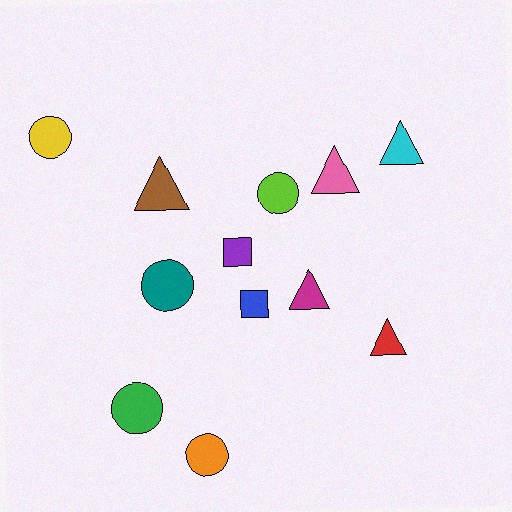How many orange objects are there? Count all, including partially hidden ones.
There is 1 orange object.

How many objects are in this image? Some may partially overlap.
There are 12 objects.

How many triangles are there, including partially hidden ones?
There are 5 triangles.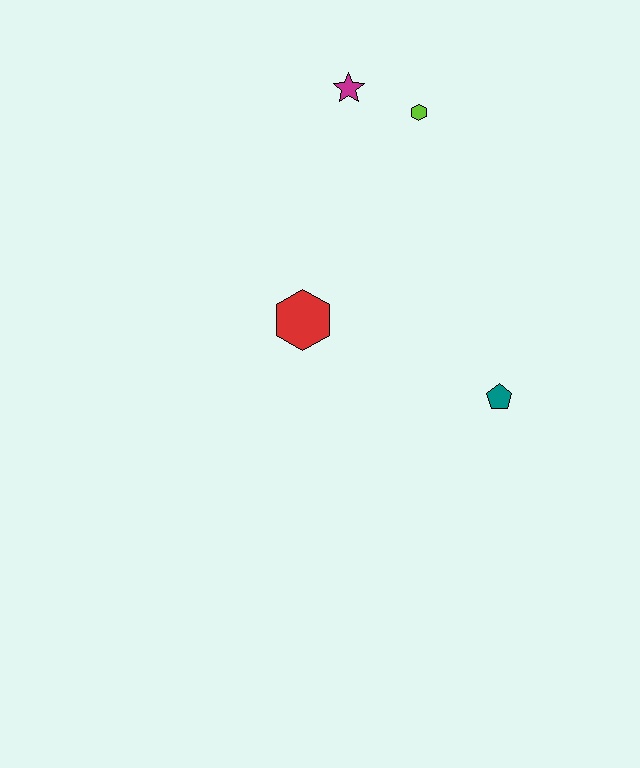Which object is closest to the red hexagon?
The teal pentagon is closest to the red hexagon.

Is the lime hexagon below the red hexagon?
No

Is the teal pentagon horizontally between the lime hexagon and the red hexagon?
No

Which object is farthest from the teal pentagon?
The magenta star is farthest from the teal pentagon.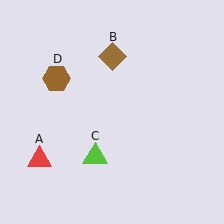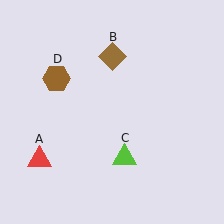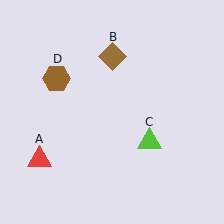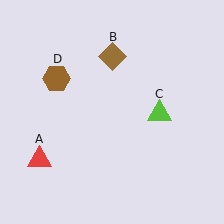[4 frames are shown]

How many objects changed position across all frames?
1 object changed position: lime triangle (object C).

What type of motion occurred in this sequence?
The lime triangle (object C) rotated counterclockwise around the center of the scene.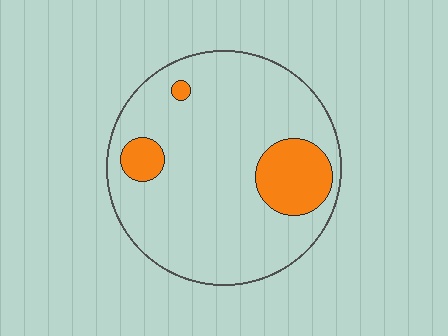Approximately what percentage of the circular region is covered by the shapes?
Approximately 15%.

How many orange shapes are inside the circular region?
3.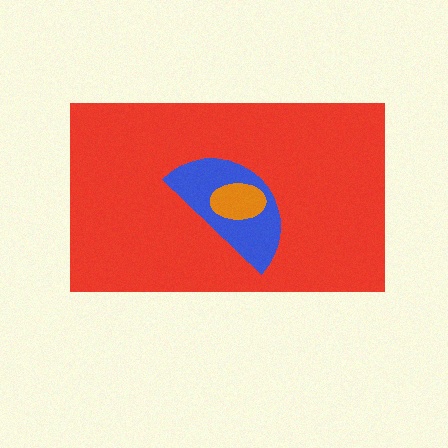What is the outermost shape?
The red rectangle.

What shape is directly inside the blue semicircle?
The orange ellipse.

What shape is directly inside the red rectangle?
The blue semicircle.